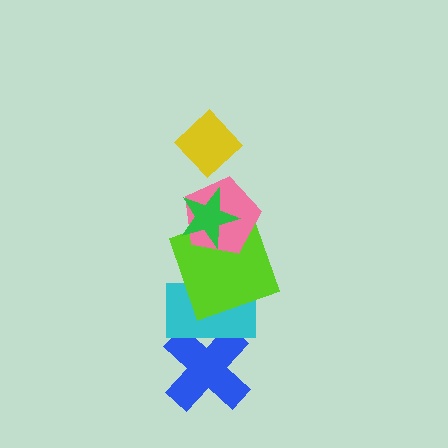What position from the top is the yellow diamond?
The yellow diamond is 1st from the top.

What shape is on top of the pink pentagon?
The green star is on top of the pink pentagon.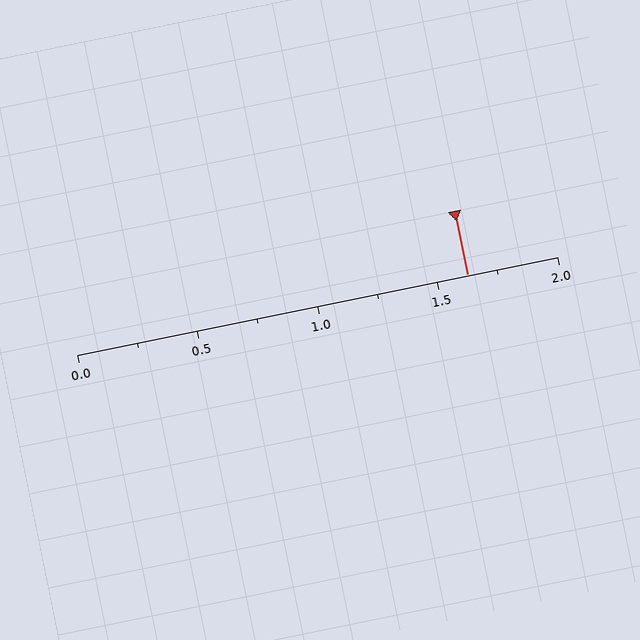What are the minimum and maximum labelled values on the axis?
The axis runs from 0.0 to 2.0.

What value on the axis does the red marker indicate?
The marker indicates approximately 1.62.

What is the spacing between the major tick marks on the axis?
The major ticks are spaced 0.5 apart.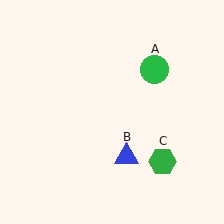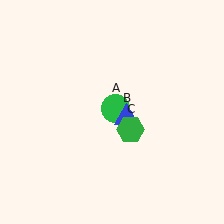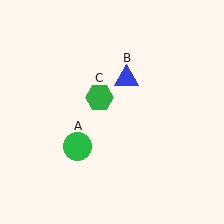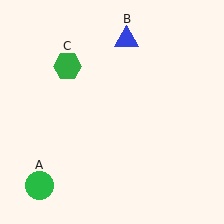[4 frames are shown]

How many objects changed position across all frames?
3 objects changed position: green circle (object A), blue triangle (object B), green hexagon (object C).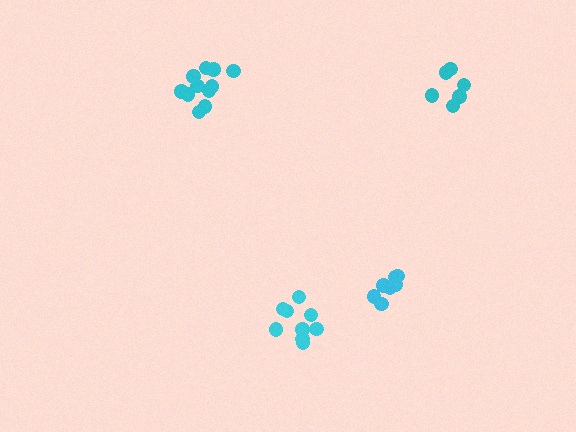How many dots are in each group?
Group 1: 6 dots, Group 2: 11 dots, Group 3: 9 dots, Group 4: 8 dots (34 total).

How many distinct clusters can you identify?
There are 4 distinct clusters.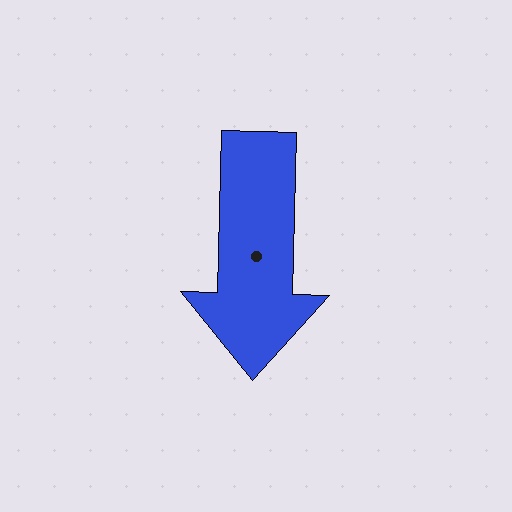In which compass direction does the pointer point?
South.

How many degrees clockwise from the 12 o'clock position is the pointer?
Approximately 181 degrees.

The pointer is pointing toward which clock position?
Roughly 6 o'clock.